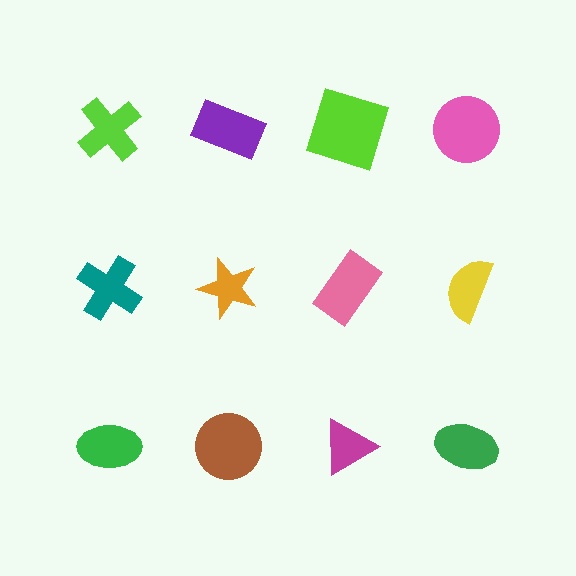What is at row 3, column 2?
A brown circle.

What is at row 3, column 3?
A magenta triangle.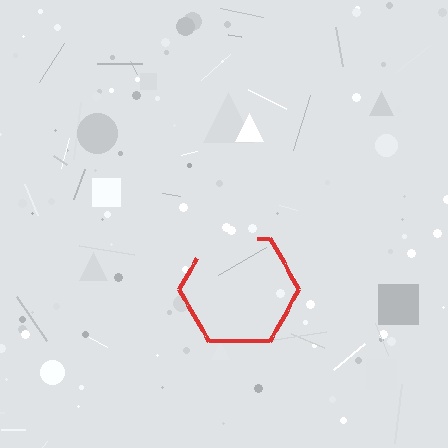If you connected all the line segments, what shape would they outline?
They would outline a hexagon.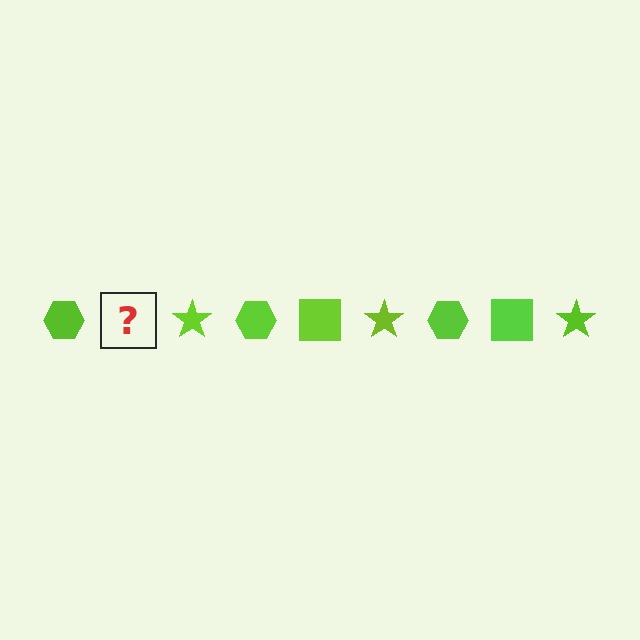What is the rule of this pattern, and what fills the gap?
The rule is that the pattern cycles through hexagon, square, star shapes in lime. The gap should be filled with a lime square.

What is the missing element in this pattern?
The missing element is a lime square.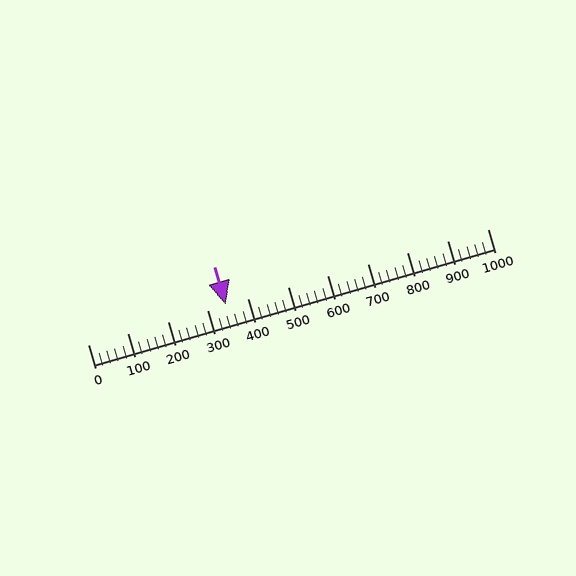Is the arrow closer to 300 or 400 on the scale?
The arrow is closer to 300.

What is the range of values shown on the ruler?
The ruler shows values from 0 to 1000.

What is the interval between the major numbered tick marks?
The major tick marks are spaced 100 units apart.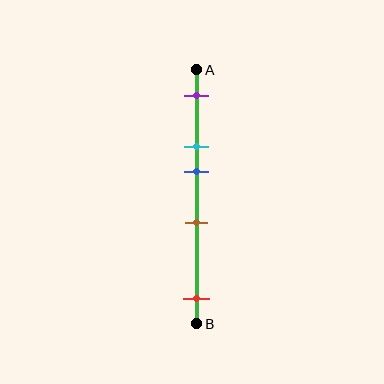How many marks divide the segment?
There are 5 marks dividing the segment.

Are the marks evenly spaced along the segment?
No, the marks are not evenly spaced.